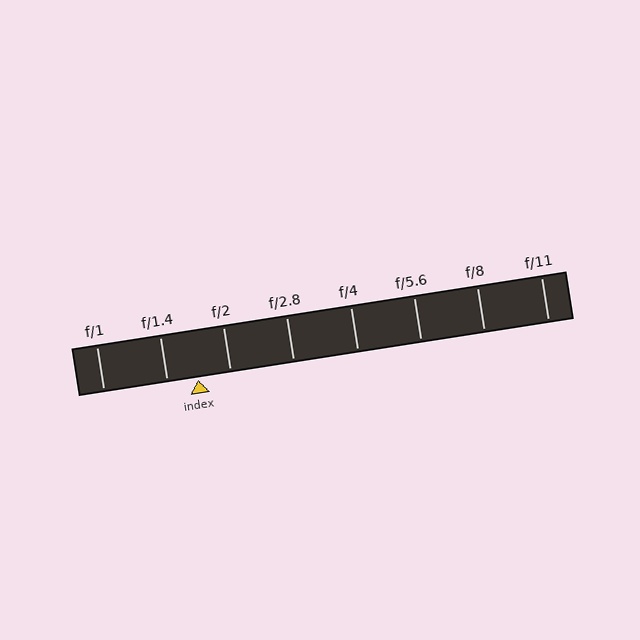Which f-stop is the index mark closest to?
The index mark is closest to f/1.4.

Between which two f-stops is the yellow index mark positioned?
The index mark is between f/1.4 and f/2.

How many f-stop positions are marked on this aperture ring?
There are 8 f-stop positions marked.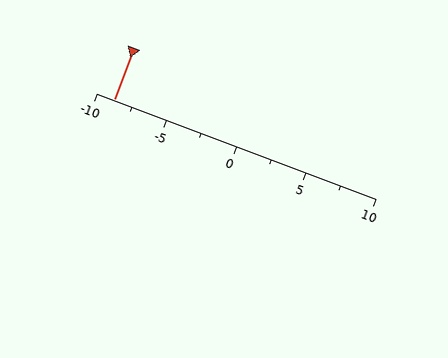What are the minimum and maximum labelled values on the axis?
The axis runs from -10 to 10.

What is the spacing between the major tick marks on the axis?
The major ticks are spaced 5 apart.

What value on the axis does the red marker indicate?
The marker indicates approximately -8.8.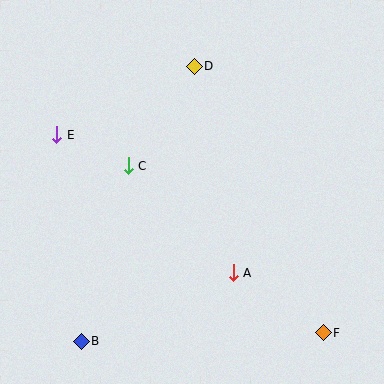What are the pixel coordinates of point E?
Point E is at (57, 135).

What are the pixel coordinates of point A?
Point A is at (233, 273).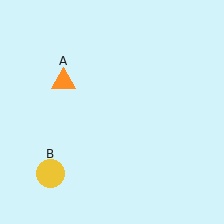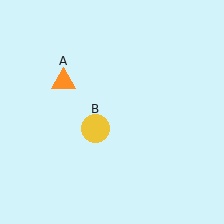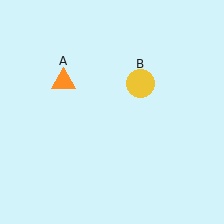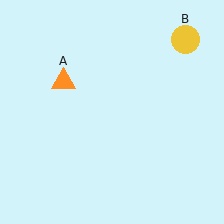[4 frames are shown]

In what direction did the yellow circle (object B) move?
The yellow circle (object B) moved up and to the right.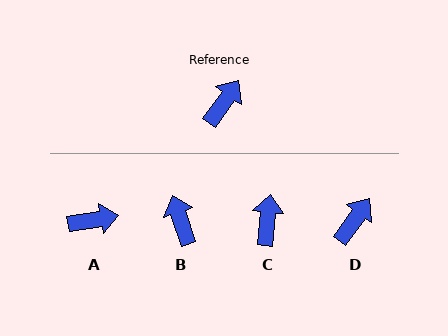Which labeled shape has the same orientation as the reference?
D.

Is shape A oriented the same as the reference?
No, it is off by about 45 degrees.